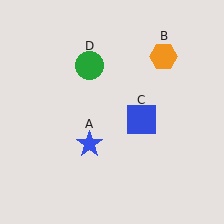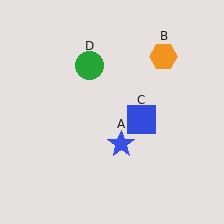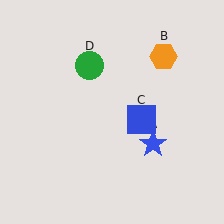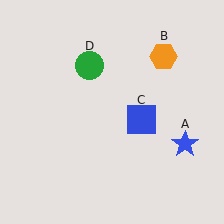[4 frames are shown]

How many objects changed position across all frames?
1 object changed position: blue star (object A).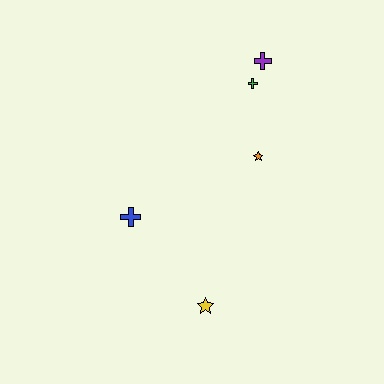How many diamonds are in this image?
There are no diamonds.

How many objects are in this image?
There are 5 objects.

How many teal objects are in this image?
There are no teal objects.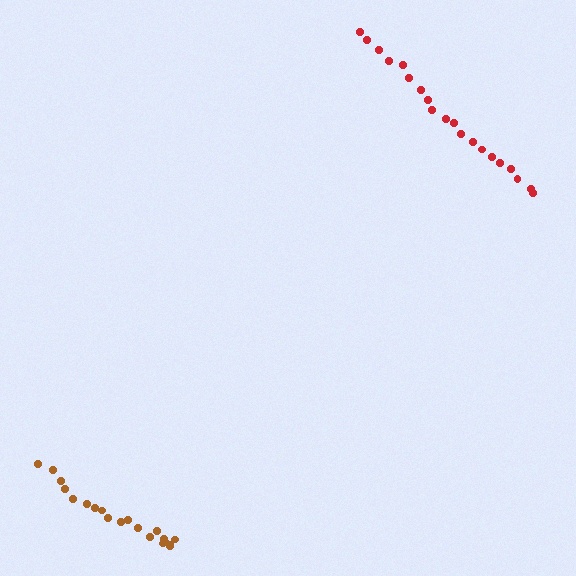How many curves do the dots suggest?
There are 2 distinct paths.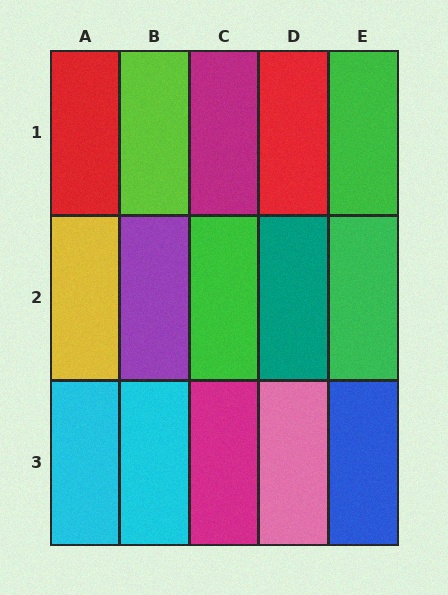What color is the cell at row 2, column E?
Green.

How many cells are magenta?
2 cells are magenta.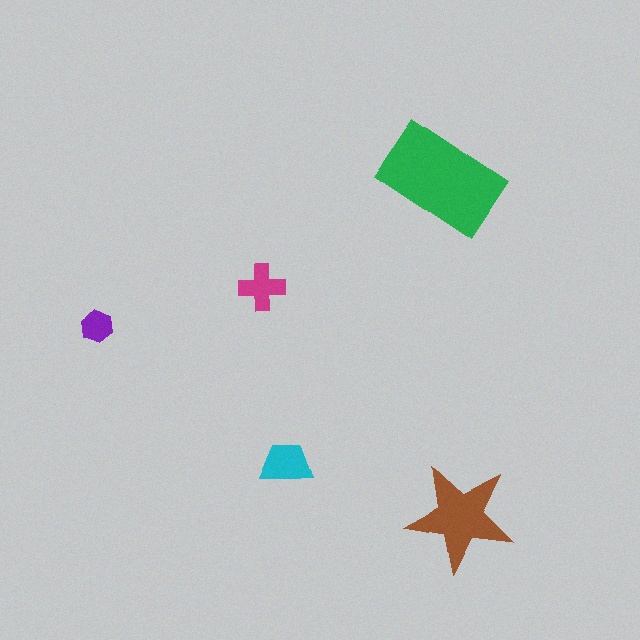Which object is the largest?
The green rectangle.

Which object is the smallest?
The purple hexagon.